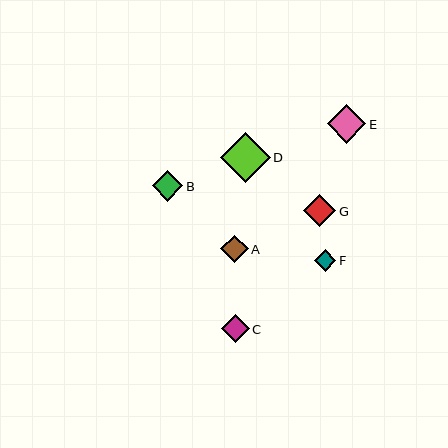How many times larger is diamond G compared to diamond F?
Diamond G is approximately 1.5 times the size of diamond F.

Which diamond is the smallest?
Diamond F is the smallest with a size of approximately 22 pixels.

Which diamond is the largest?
Diamond D is the largest with a size of approximately 50 pixels.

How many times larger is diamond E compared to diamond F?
Diamond E is approximately 1.8 times the size of diamond F.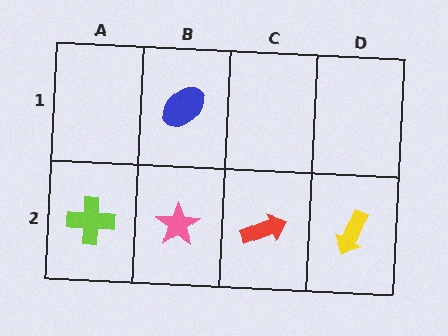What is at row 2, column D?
A yellow arrow.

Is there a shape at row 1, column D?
No, that cell is empty.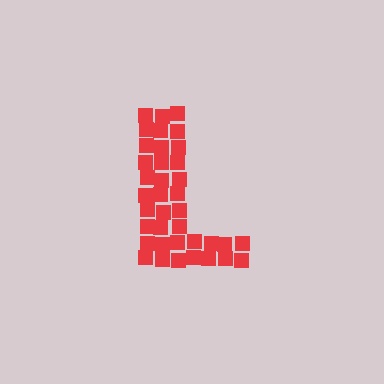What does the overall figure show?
The overall figure shows the letter L.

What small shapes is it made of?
It is made of small squares.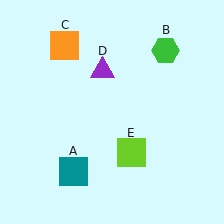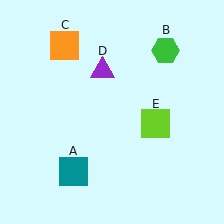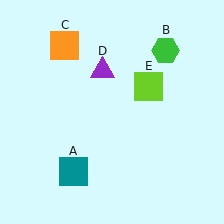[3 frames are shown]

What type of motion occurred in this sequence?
The lime square (object E) rotated counterclockwise around the center of the scene.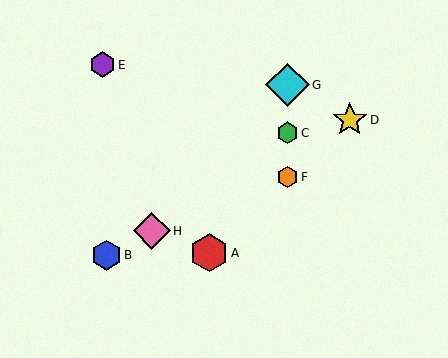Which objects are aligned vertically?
Objects C, F, G are aligned vertically.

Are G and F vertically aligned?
Yes, both are at x≈288.